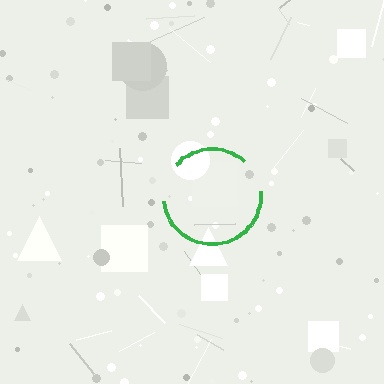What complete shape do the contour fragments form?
The contour fragments form a circle.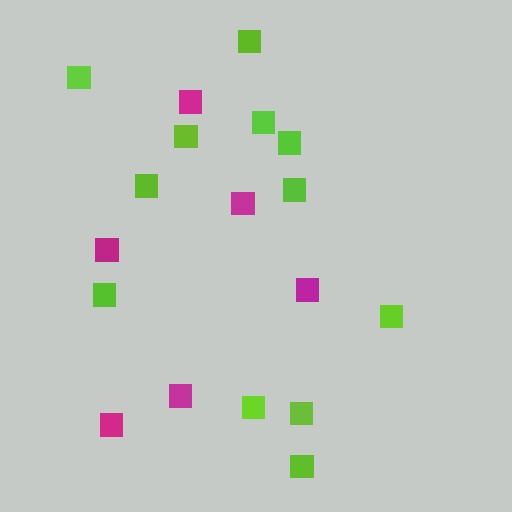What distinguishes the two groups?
There are 2 groups: one group of magenta squares (6) and one group of lime squares (12).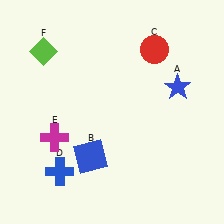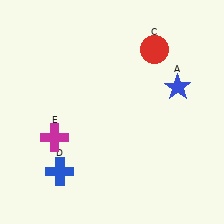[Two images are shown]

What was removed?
The lime diamond (F), the blue square (B) were removed in Image 2.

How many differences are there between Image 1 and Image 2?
There are 2 differences between the two images.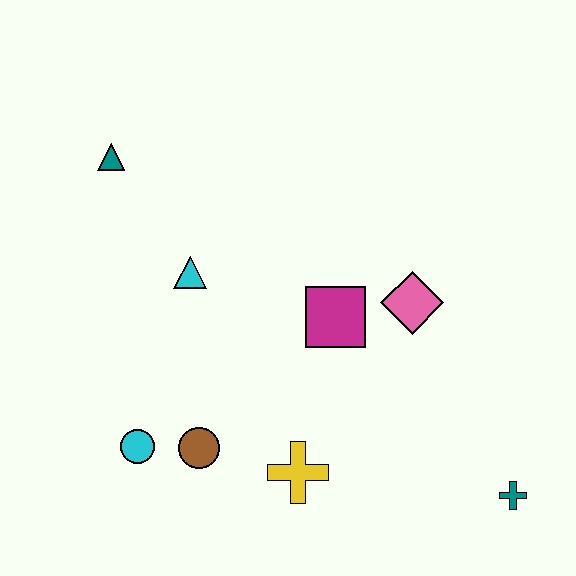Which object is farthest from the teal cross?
The teal triangle is farthest from the teal cross.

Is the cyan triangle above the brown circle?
Yes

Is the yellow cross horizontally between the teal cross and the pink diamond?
No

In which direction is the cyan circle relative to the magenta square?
The cyan circle is to the left of the magenta square.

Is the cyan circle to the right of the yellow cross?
No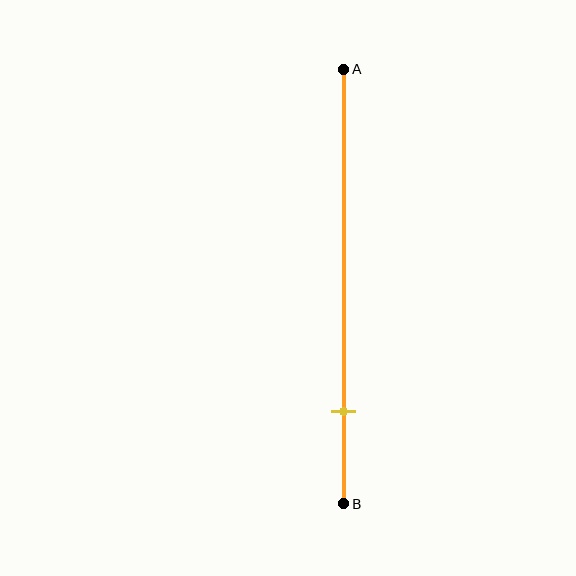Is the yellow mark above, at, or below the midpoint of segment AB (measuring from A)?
The yellow mark is below the midpoint of segment AB.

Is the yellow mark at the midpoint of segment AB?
No, the mark is at about 80% from A, not at the 50% midpoint.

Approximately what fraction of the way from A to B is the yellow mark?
The yellow mark is approximately 80% of the way from A to B.